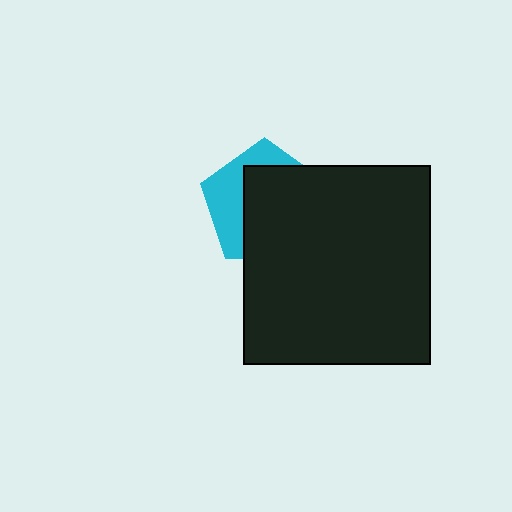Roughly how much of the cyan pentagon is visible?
A small part of it is visible (roughly 37%).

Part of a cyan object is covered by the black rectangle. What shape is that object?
It is a pentagon.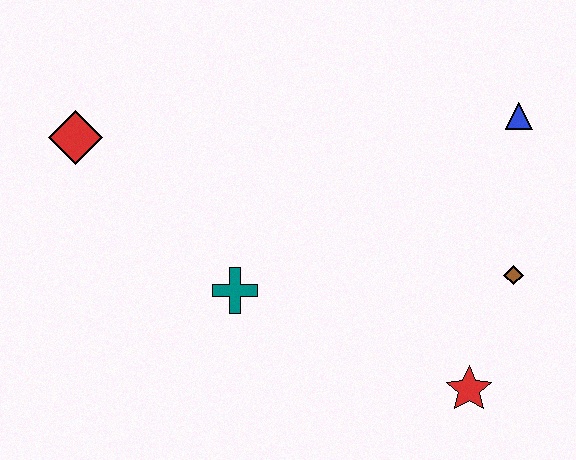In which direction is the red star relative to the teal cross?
The red star is to the right of the teal cross.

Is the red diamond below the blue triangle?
Yes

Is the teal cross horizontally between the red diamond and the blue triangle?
Yes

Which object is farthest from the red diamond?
The red star is farthest from the red diamond.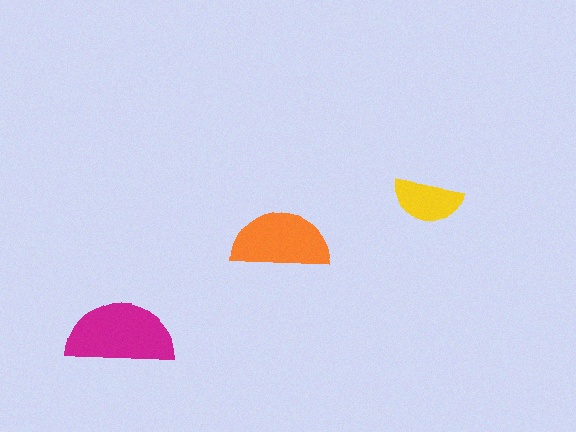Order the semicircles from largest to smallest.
the magenta one, the orange one, the yellow one.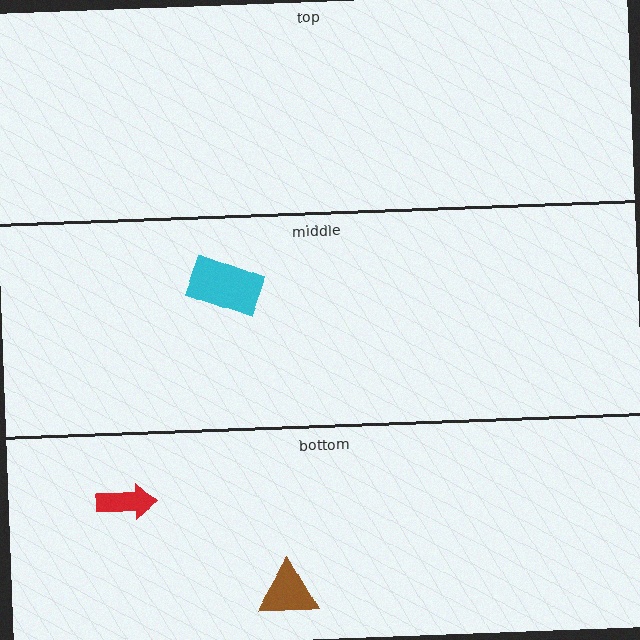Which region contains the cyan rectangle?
The middle region.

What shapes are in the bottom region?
The brown triangle, the red arrow.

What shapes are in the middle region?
The cyan rectangle.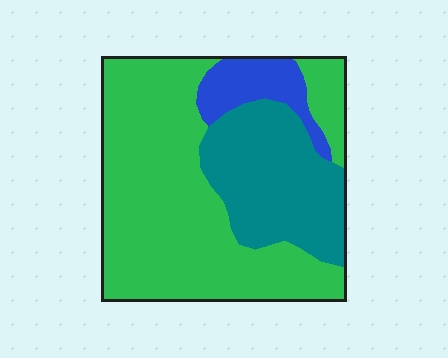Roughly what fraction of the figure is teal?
Teal covers around 30% of the figure.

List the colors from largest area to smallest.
From largest to smallest: green, teal, blue.